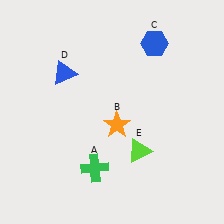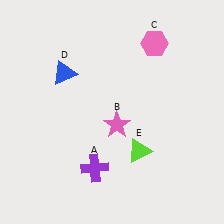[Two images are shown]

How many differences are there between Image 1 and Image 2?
There are 3 differences between the two images.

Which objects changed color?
A changed from green to purple. B changed from orange to pink. C changed from blue to pink.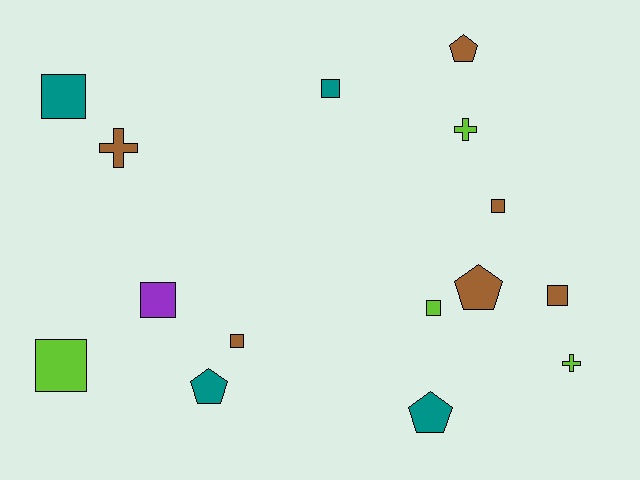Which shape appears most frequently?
Square, with 8 objects.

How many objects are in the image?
There are 15 objects.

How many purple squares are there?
There is 1 purple square.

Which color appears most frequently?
Brown, with 6 objects.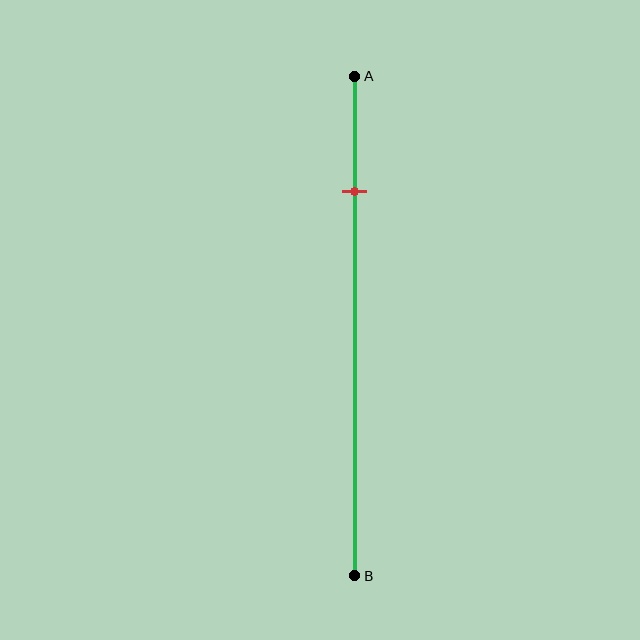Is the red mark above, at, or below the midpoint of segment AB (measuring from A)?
The red mark is above the midpoint of segment AB.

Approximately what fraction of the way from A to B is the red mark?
The red mark is approximately 25% of the way from A to B.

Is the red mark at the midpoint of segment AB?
No, the mark is at about 25% from A, not at the 50% midpoint.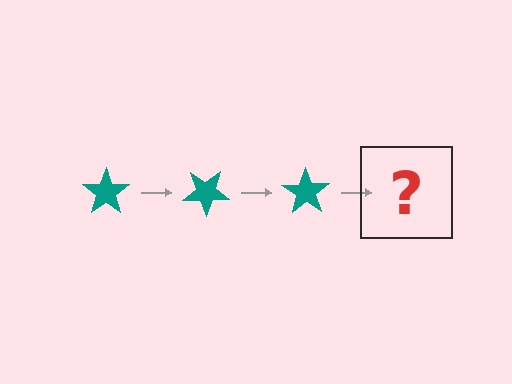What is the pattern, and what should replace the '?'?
The pattern is that the star rotates 35 degrees each step. The '?' should be a teal star rotated 105 degrees.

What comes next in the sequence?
The next element should be a teal star rotated 105 degrees.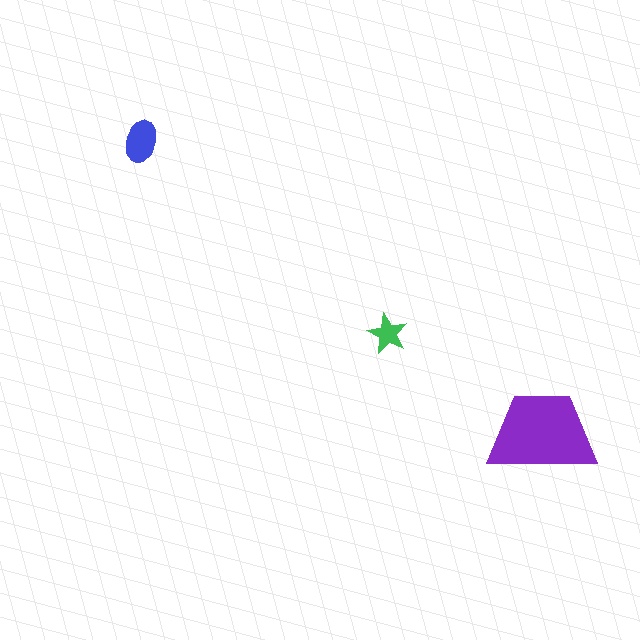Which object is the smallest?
The green star.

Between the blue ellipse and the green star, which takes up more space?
The blue ellipse.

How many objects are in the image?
There are 3 objects in the image.